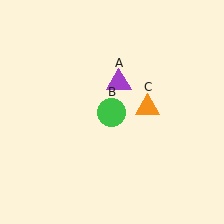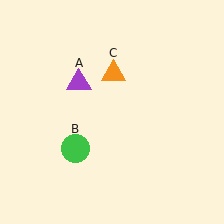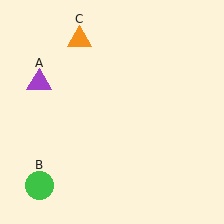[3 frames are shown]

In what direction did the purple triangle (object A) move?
The purple triangle (object A) moved left.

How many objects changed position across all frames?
3 objects changed position: purple triangle (object A), green circle (object B), orange triangle (object C).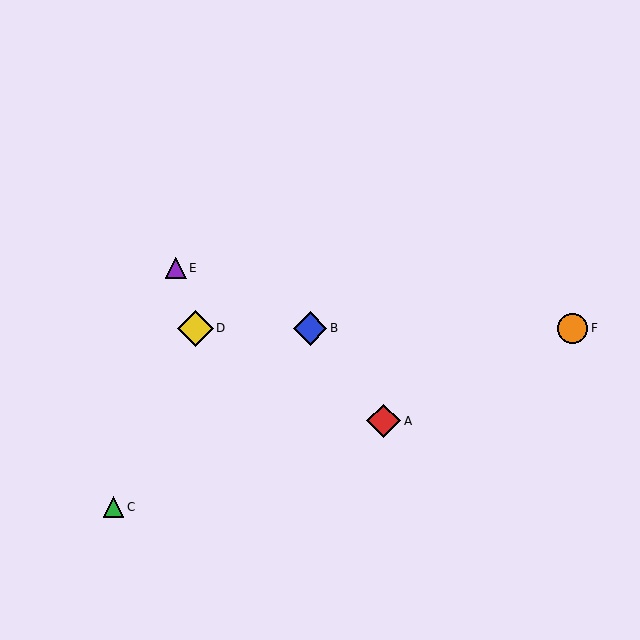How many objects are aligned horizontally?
3 objects (B, D, F) are aligned horizontally.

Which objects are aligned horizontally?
Objects B, D, F are aligned horizontally.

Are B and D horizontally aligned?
Yes, both are at y≈328.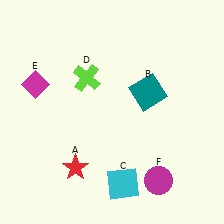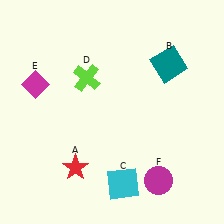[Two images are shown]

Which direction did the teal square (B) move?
The teal square (B) moved up.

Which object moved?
The teal square (B) moved up.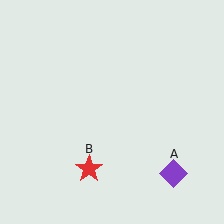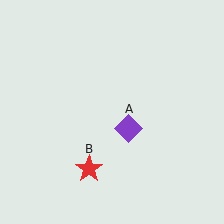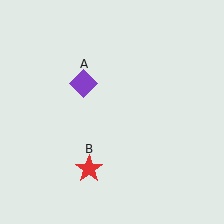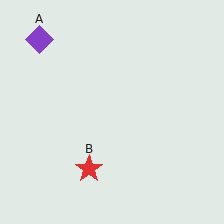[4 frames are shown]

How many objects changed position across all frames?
1 object changed position: purple diamond (object A).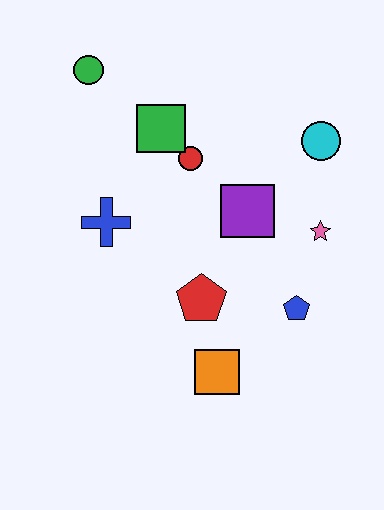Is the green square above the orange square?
Yes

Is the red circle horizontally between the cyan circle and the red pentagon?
No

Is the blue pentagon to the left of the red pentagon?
No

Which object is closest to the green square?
The red circle is closest to the green square.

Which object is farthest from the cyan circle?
The orange square is farthest from the cyan circle.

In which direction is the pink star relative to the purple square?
The pink star is to the right of the purple square.